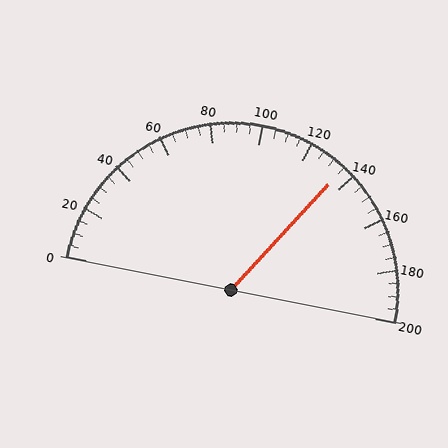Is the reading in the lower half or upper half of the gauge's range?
The reading is in the upper half of the range (0 to 200).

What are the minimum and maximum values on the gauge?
The gauge ranges from 0 to 200.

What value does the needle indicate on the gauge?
The needle indicates approximately 135.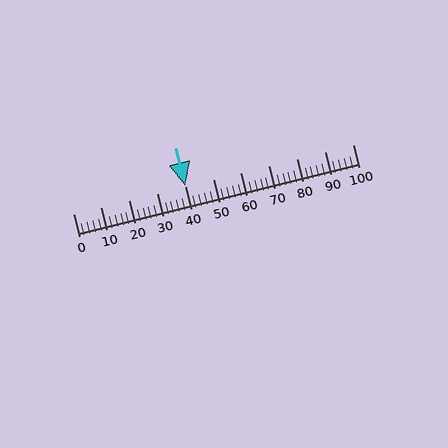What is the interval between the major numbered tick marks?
The major tick marks are spaced 10 units apart.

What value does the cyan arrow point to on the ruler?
The cyan arrow points to approximately 40.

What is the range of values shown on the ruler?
The ruler shows values from 0 to 100.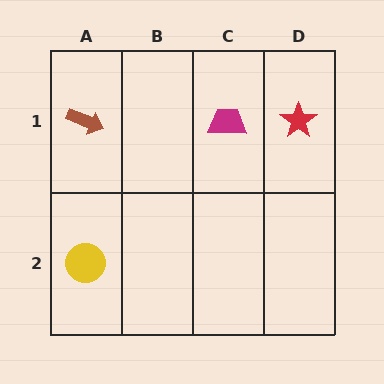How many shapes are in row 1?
3 shapes.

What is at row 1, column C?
A magenta trapezoid.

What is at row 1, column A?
A brown arrow.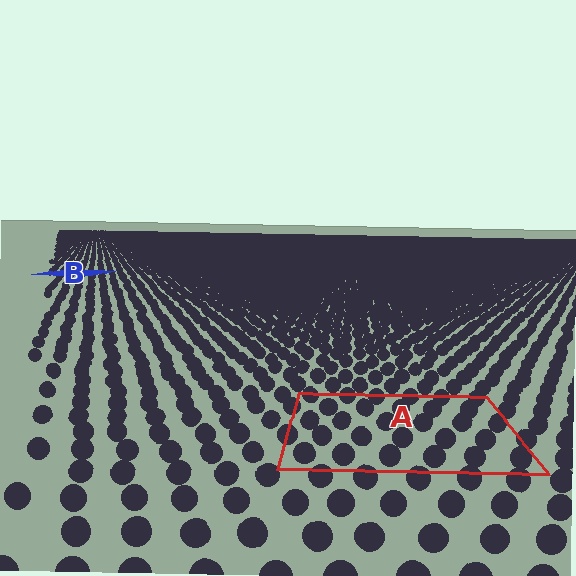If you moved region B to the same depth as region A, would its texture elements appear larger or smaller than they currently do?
They would appear larger. At a closer depth, the same texture elements are projected at a bigger on-screen size.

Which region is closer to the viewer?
Region A is closer. The texture elements there are larger and more spread out.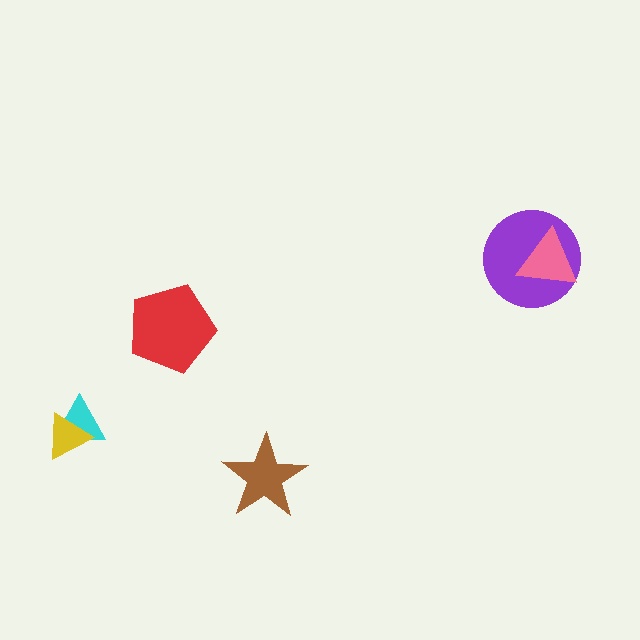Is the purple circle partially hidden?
Yes, it is partially covered by another shape.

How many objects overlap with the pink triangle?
1 object overlaps with the pink triangle.